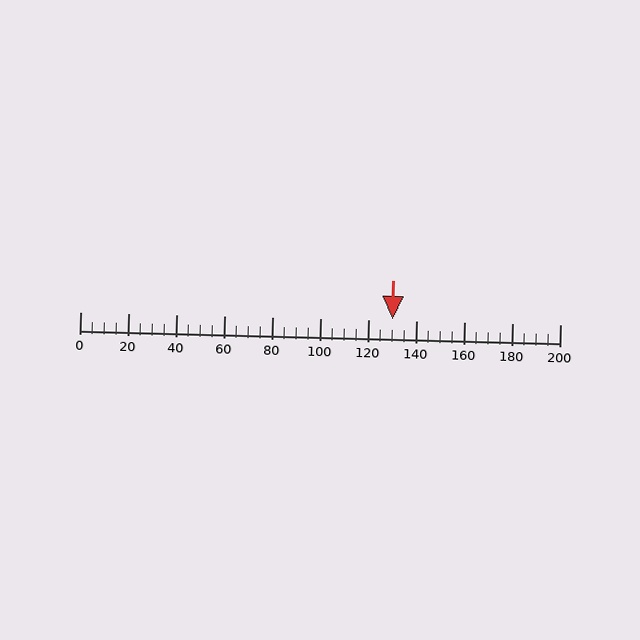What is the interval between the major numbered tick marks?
The major tick marks are spaced 20 units apart.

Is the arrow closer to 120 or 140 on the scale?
The arrow is closer to 140.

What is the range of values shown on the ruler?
The ruler shows values from 0 to 200.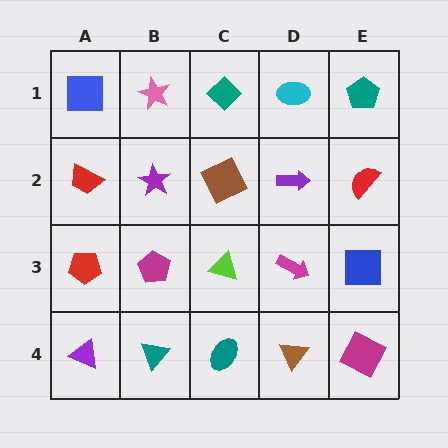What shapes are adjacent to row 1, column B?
A purple star (row 2, column B), a blue square (row 1, column A), a teal diamond (row 1, column C).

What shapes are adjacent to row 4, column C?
A lime triangle (row 3, column C), a teal triangle (row 4, column B), a brown triangle (row 4, column D).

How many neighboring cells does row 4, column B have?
3.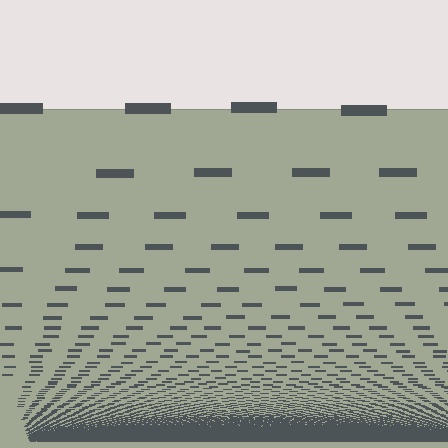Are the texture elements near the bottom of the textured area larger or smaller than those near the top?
Smaller. The gradient is inverted — elements near the bottom are smaller and denser.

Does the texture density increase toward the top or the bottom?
Density increases toward the bottom.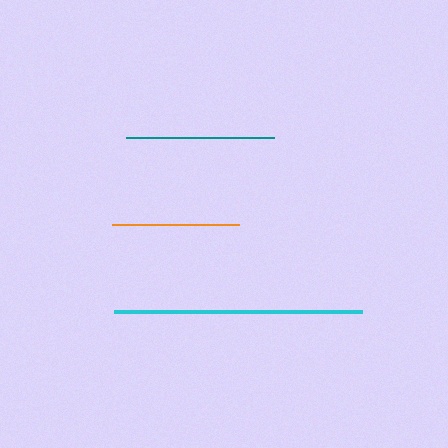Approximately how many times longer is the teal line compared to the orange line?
The teal line is approximately 1.2 times the length of the orange line.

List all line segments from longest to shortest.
From longest to shortest: cyan, teal, orange.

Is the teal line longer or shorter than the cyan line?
The cyan line is longer than the teal line.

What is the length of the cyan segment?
The cyan segment is approximately 249 pixels long.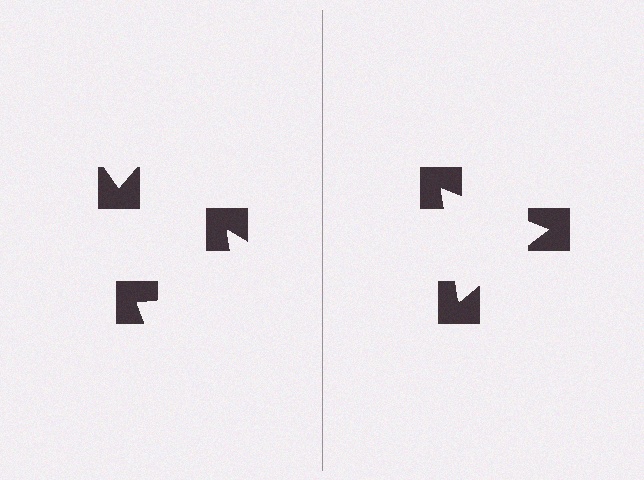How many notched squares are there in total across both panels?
6 — 3 on each side.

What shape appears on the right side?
An illusory triangle.